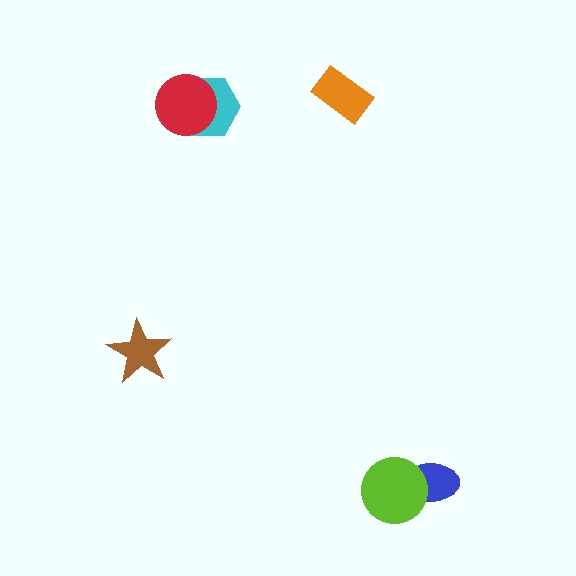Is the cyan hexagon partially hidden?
Yes, it is partially covered by another shape.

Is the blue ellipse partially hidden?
Yes, it is partially covered by another shape.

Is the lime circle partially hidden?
No, no other shape covers it.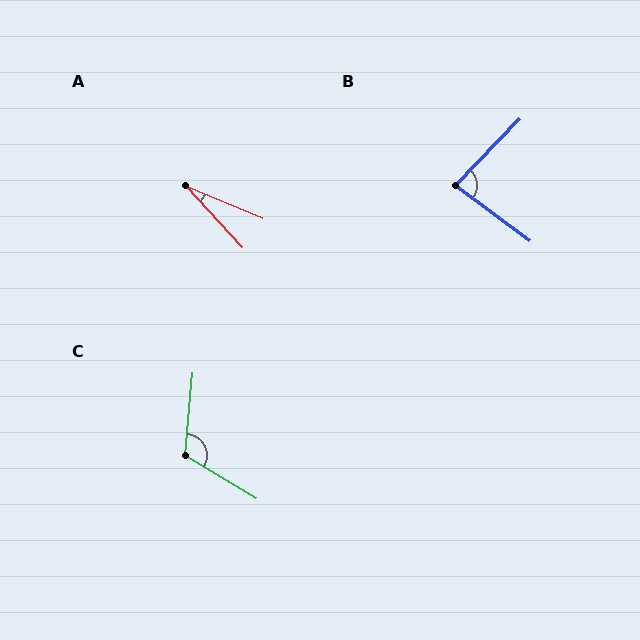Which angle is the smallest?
A, at approximately 24 degrees.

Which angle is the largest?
C, at approximately 115 degrees.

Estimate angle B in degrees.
Approximately 82 degrees.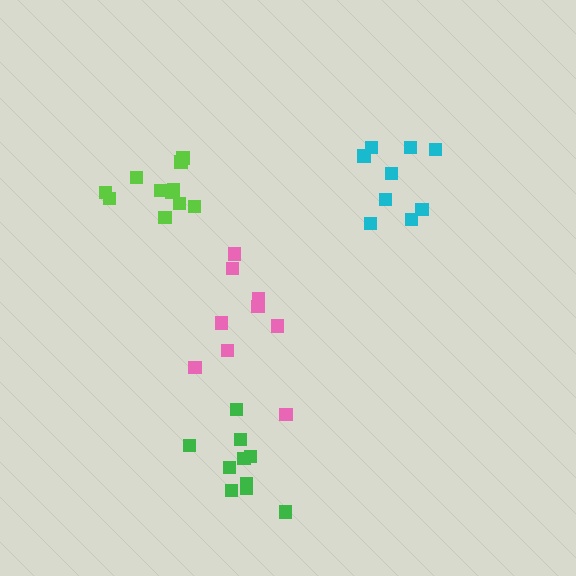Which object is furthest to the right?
The cyan cluster is rightmost.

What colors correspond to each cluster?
The clusters are colored: lime, pink, cyan, green.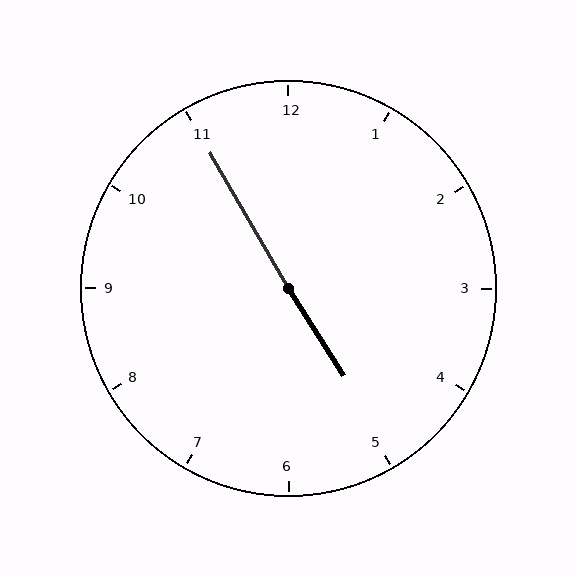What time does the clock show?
4:55.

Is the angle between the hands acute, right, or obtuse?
It is obtuse.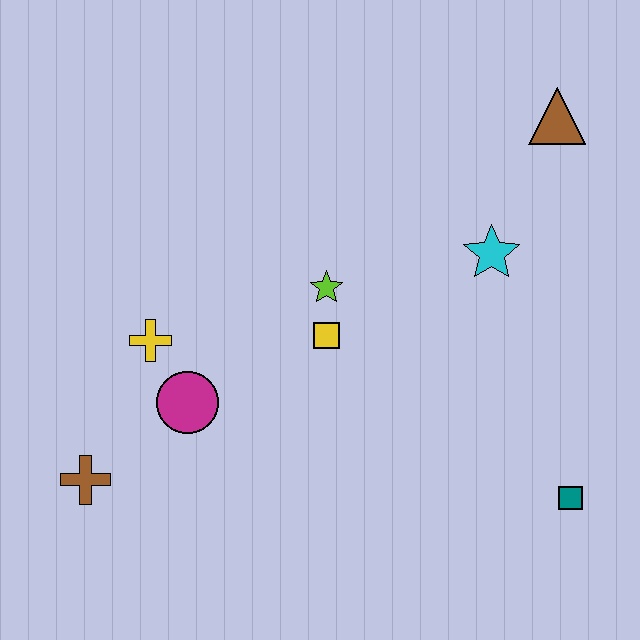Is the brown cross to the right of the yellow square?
No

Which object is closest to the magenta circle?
The yellow cross is closest to the magenta circle.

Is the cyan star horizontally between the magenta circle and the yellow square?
No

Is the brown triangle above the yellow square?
Yes